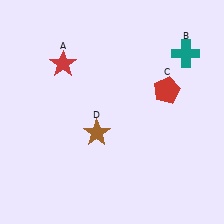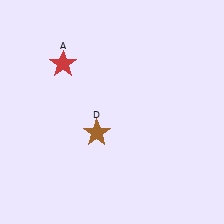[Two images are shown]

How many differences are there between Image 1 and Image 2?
There are 2 differences between the two images.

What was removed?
The teal cross (B), the red pentagon (C) were removed in Image 2.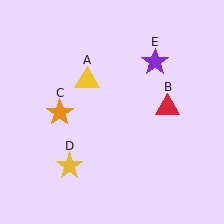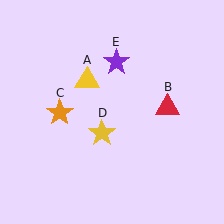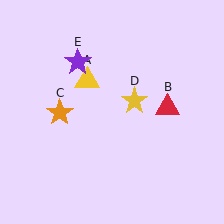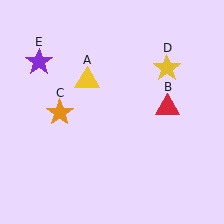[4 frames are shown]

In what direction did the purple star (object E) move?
The purple star (object E) moved left.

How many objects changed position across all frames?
2 objects changed position: yellow star (object D), purple star (object E).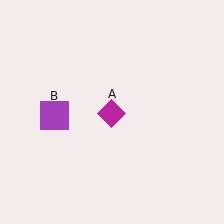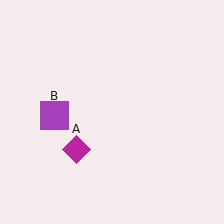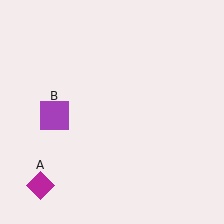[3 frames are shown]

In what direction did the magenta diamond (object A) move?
The magenta diamond (object A) moved down and to the left.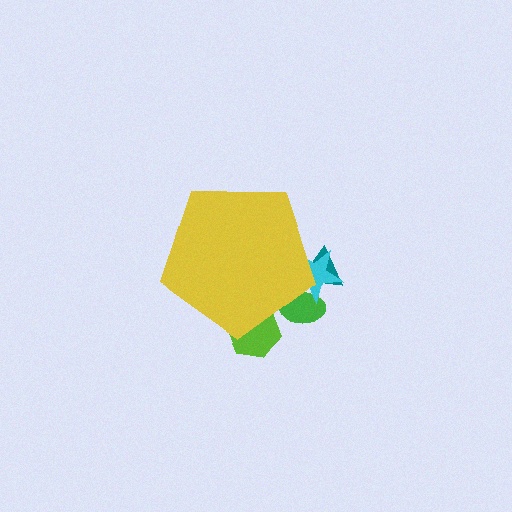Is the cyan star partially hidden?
Yes, the cyan star is partially hidden behind the yellow pentagon.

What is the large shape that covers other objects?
A yellow pentagon.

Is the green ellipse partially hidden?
Yes, the green ellipse is partially hidden behind the yellow pentagon.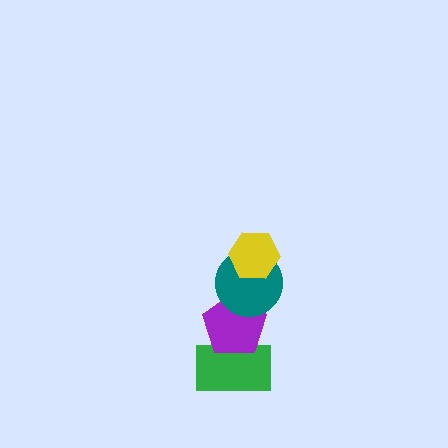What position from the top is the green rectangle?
The green rectangle is 4th from the top.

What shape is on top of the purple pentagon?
The teal circle is on top of the purple pentagon.